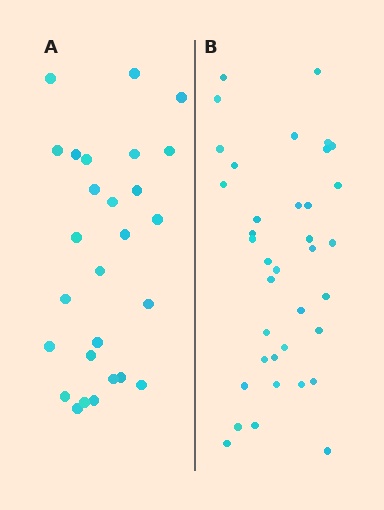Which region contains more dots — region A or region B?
Region B (the right region) has more dots.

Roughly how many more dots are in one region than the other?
Region B has roughly 10 or so more dots than region A.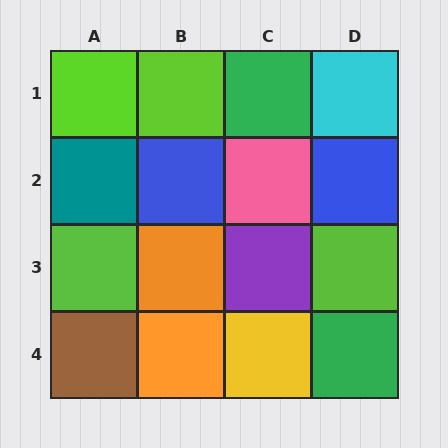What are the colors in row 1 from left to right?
Lime, lime, green, cyan.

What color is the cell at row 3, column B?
Orange.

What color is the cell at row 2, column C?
Pink.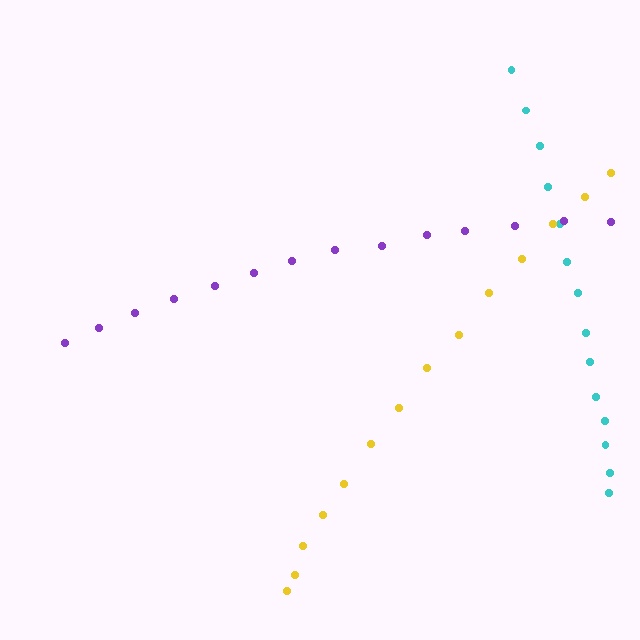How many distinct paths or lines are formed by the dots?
There are 3 distinct paths.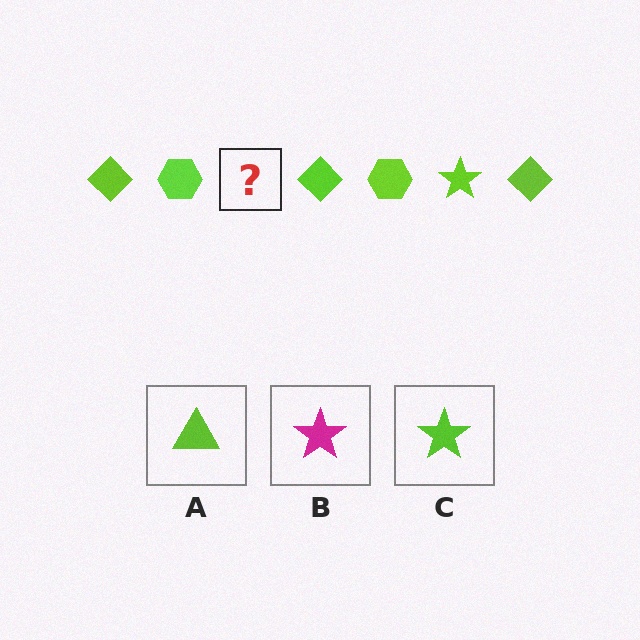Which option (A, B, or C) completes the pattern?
C.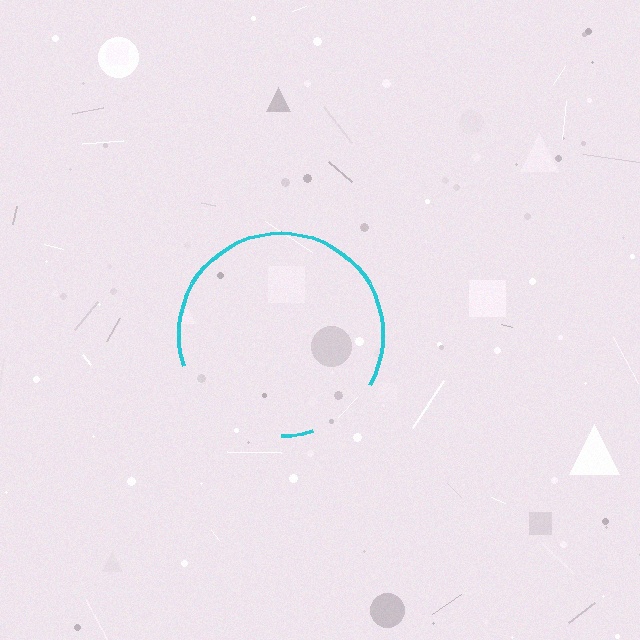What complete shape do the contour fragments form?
The contour fragments form a circle.